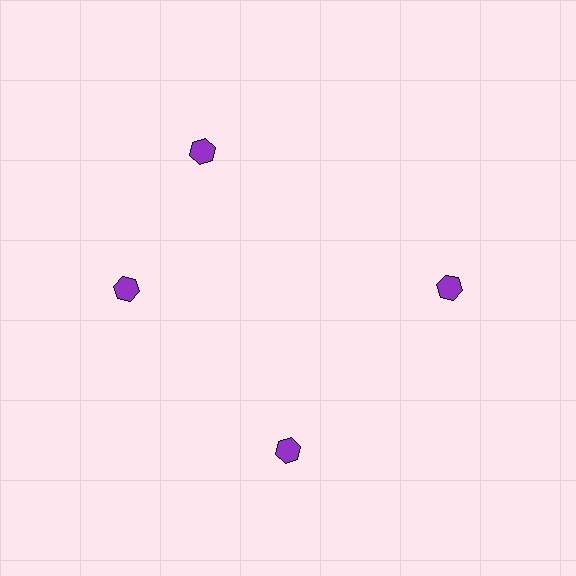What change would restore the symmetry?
The symmetry would be restored by rotating it back into even spacing with its neighbors so that all 4 hexagons sit at equal angles and equal distance from the center.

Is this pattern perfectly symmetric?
No. The 4 purple hexagons are arranged in a ring, but one element near the 12 o'clock position is rotated out of alignment along the ring, breaking the 4-fold rotational symmetry.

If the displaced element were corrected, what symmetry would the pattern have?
It would have 4-fold rotational symmetry — the pattern would map onto itself every 90 degrees.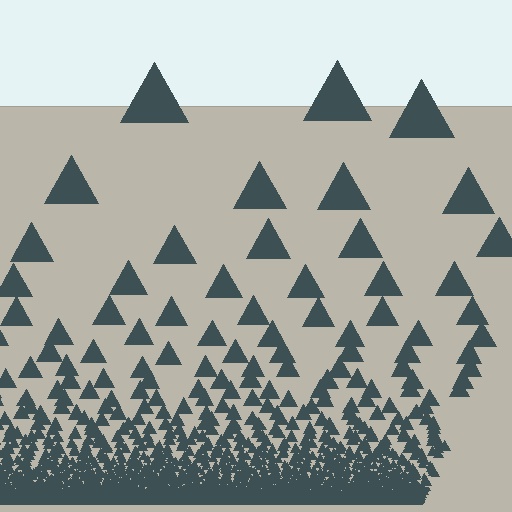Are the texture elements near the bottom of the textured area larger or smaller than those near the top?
Smaller. The gradient is inverted — elements near the bottom are smaller and denser.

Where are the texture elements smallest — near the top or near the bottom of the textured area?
Near the bottom.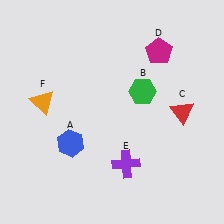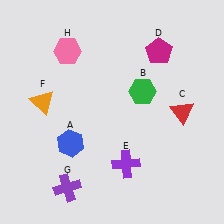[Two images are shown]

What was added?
A purple cross (G), a pink hexagon (H) were added in Image 2.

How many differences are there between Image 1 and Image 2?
There are 2 differences between the two images.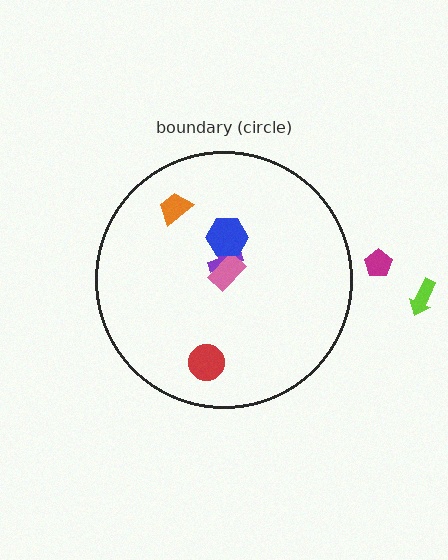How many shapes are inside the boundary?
5 inside, 2 outside.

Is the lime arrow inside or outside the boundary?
Outside.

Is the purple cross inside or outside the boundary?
Inside.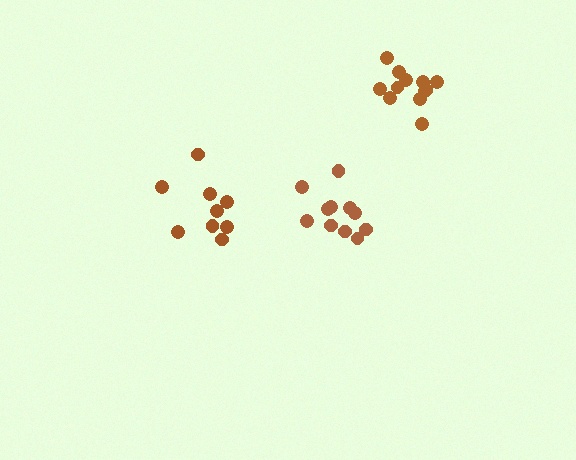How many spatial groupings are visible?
There are 3 spatial groupings.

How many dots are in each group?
Group 1: 9 dots, Group 2: 11 dots, Group 3: 12 dots (32 total).